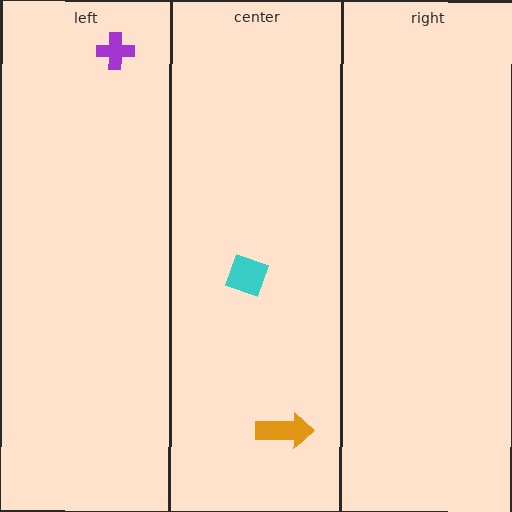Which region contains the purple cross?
The left region.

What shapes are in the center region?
The cyan diamond, the orange arrow.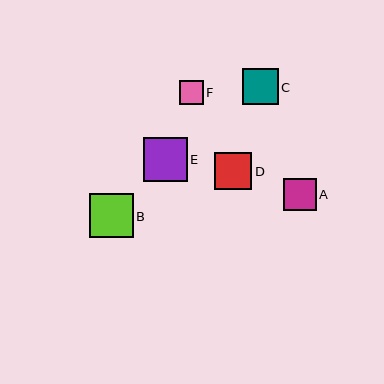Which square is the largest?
Square E is the largest with a size of approximately 44 pixels.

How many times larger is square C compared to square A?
Square C is approximately 1.1 times the size of square A.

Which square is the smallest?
Square F is the smallest with a size of approximately 24 pixels.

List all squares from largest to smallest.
From largest to smallest: E, B, D, C, A, F.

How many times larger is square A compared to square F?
Square A is approximately 1.4 times the size of square F.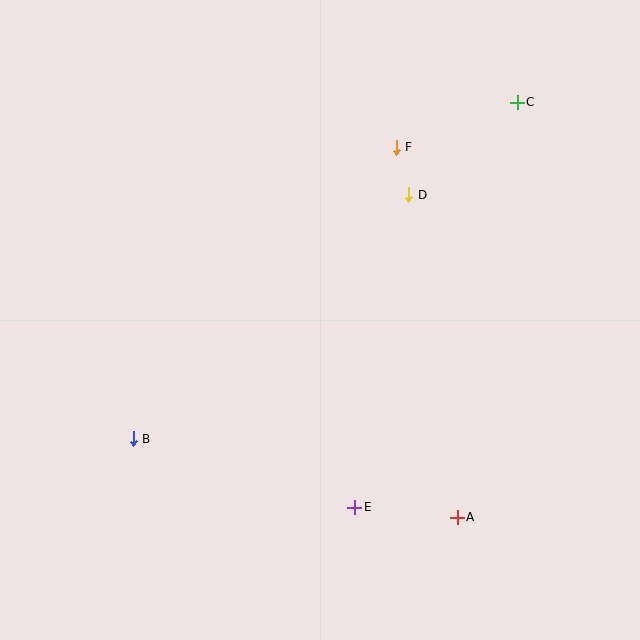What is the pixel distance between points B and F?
The distance between B and F is 393 pixels.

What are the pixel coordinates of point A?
Point A is at (457, 517).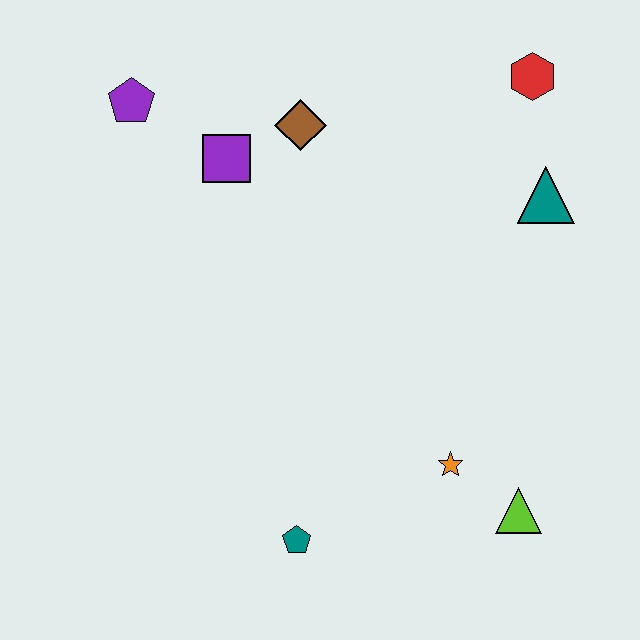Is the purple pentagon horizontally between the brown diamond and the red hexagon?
No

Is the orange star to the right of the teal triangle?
No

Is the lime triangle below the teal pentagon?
No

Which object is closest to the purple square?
The brown diamond is closest to the purple square.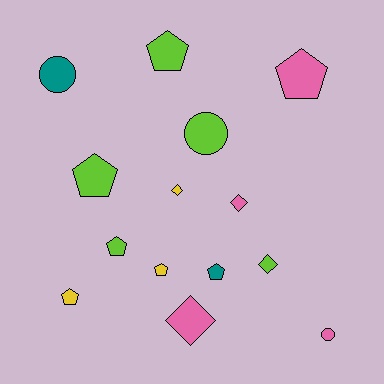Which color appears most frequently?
Lime, with 5 objects.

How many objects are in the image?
There are 14 objects.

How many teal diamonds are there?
There are no teal diamonds.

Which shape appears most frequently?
Pentagon, with 7 objects.